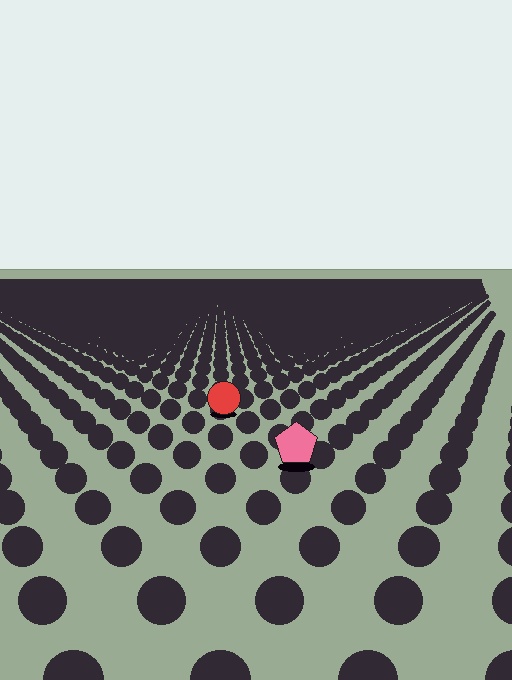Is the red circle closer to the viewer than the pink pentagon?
No. The pink pentagon is closer — you can tell from the texture gradient: the ground texture is coarser near it.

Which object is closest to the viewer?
The pink pentagon is closest. The texture marks near it are larger and more spread out.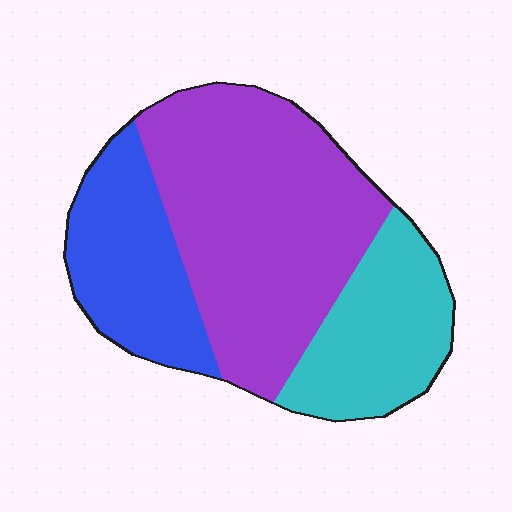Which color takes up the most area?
Purple, at roughly 50%.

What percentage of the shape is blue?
Blue covers around 25% of the shape.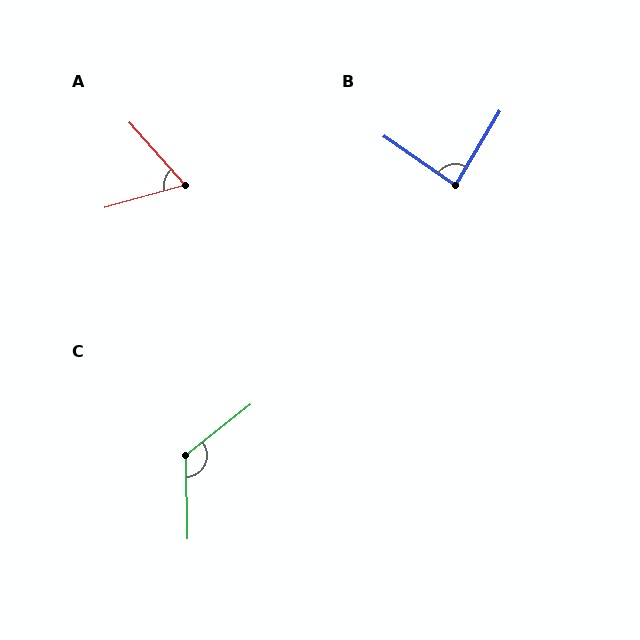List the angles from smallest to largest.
A (64°), B (86°), C (127°).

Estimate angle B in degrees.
Approximately 86 degrees.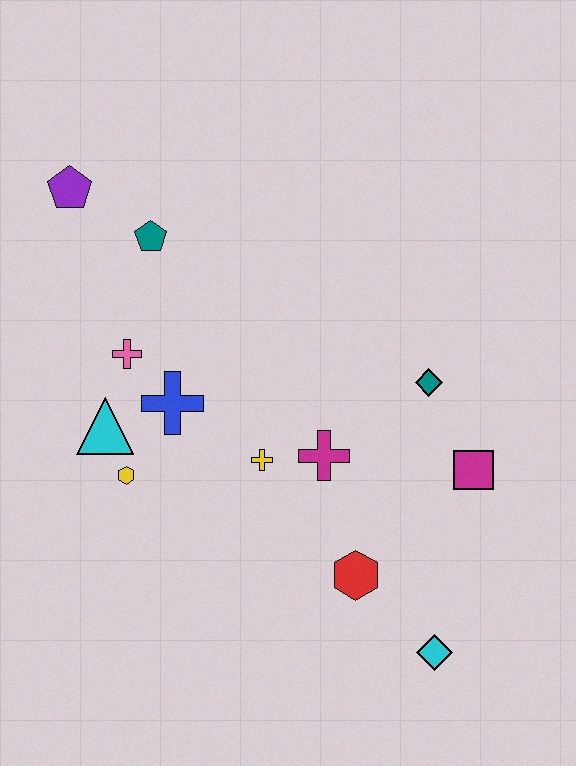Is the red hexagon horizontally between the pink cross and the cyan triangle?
No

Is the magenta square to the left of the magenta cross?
No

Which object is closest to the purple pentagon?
The teal pentagon is closest to the purple pentagon.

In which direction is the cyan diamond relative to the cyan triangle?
The cyan diamond is to the right of the cyan triangle.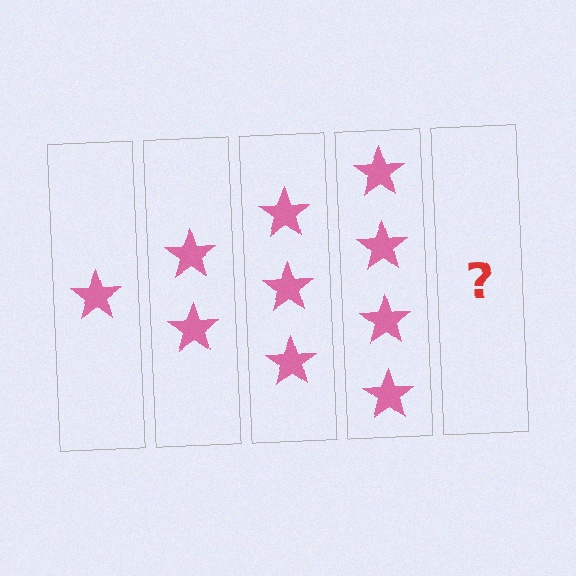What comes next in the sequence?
The next element should be 5 stars.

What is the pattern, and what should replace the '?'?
The pattern is that each step adds one more star. The '?' should be 5 stars.